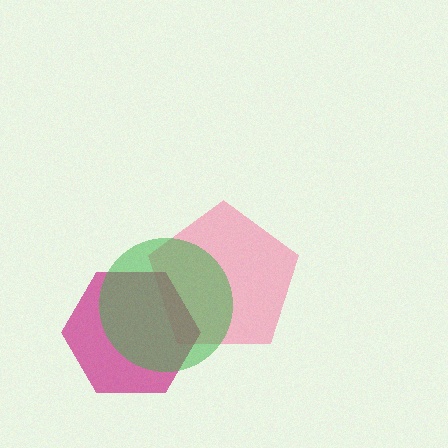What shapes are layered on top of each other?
The layered shapes are: a pink pentagon, a magenta hexagon, a green circle.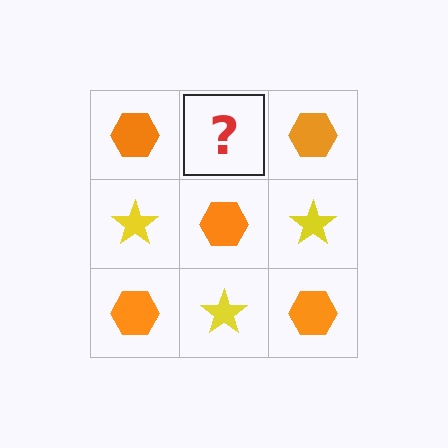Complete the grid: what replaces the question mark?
The question mark should be replaced with a yellow star.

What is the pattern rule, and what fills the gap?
The rule is that it alternates orange hexagon and yellow star in a checkerboard pattern. The gap should be filled with a yellow star.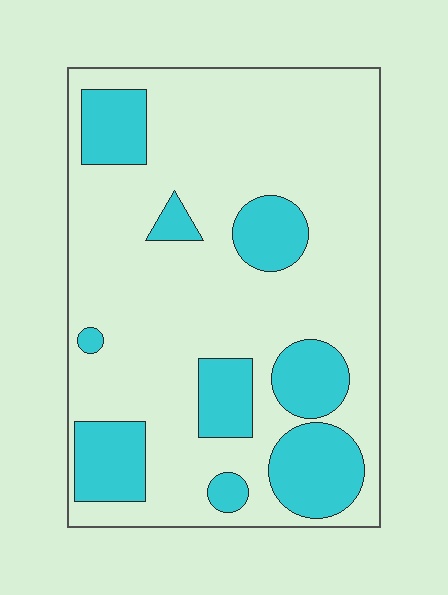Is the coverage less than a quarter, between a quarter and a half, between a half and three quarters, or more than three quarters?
Less than a quarter.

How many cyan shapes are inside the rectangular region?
9.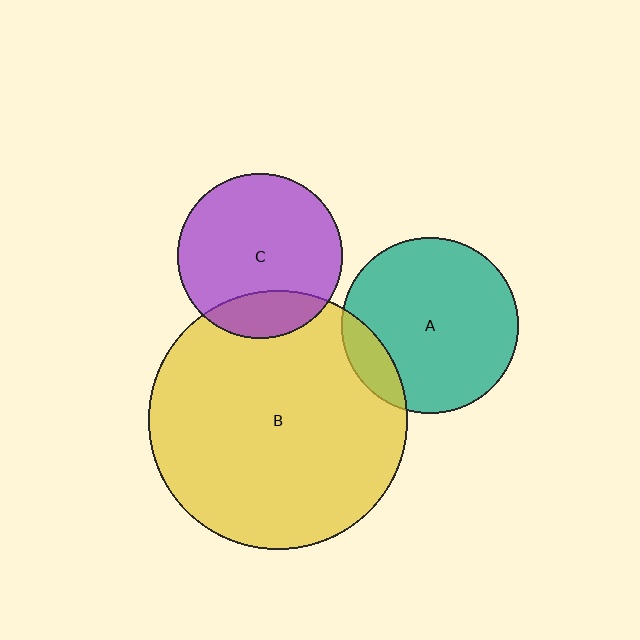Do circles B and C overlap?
Yes.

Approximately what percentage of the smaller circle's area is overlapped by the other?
Approximately 20%.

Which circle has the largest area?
Circle B (yellow).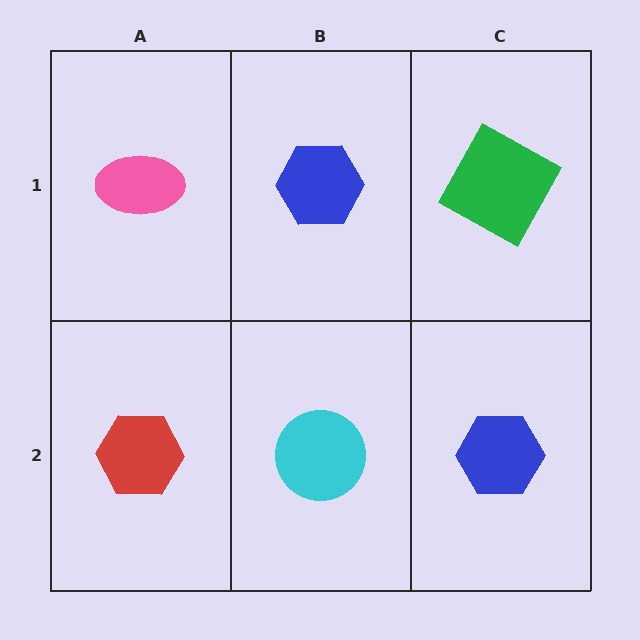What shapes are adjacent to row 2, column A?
A pink ellipse (row 1, column A), a cyan circle (row 2, column B).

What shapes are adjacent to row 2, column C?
A green square (row 1, column C), a cyan circle (row 2, column B).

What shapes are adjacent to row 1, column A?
A red hexagon (row 2, column A), a blue hexagon (row 1, column B).